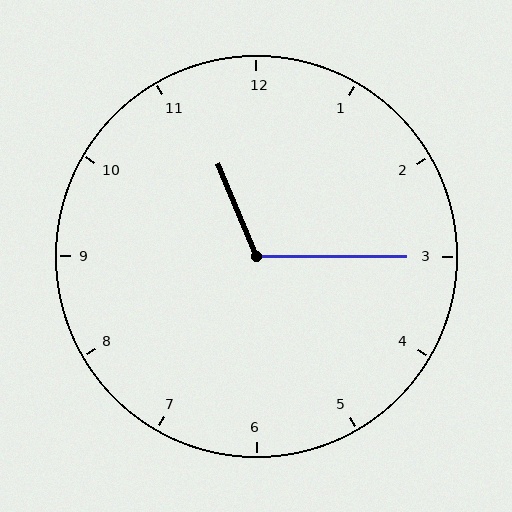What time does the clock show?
11:15.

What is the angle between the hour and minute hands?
Approximately 112 degrees.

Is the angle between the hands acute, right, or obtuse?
It is obtuse.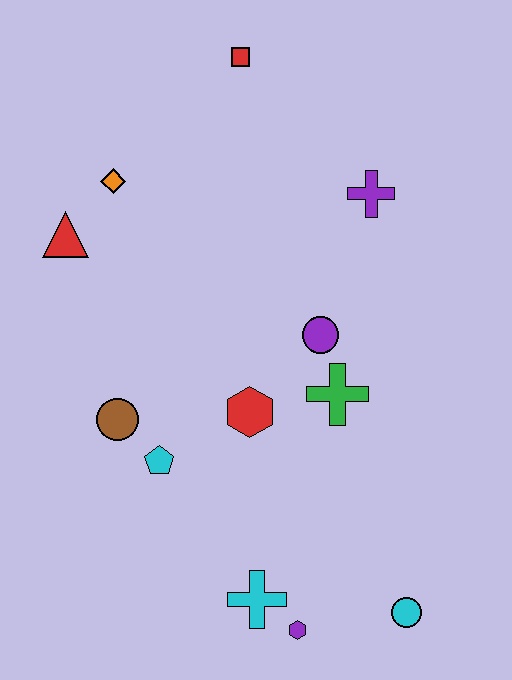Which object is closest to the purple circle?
The green cross is closest to the purple circle.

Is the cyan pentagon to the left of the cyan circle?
Yes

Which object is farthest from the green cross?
The red square is farthest from the green cross.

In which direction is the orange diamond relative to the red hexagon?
The orange diamond is above the red hexagon.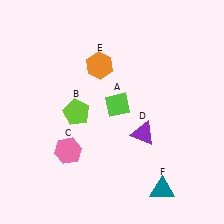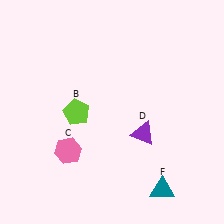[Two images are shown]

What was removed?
The lime diamond (A), the orange hexagon (E) were removed in Image 2.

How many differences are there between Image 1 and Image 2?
There are 2 differences between the two images.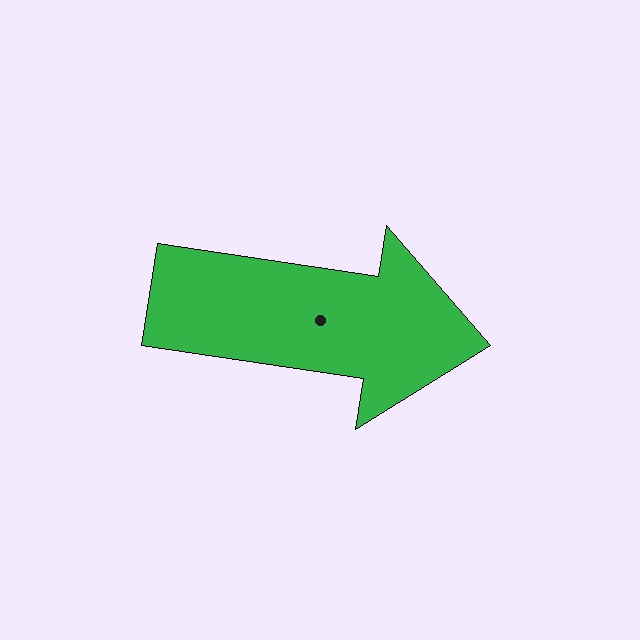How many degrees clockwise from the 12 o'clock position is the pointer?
Approximately 98 degrees.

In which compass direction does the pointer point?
East.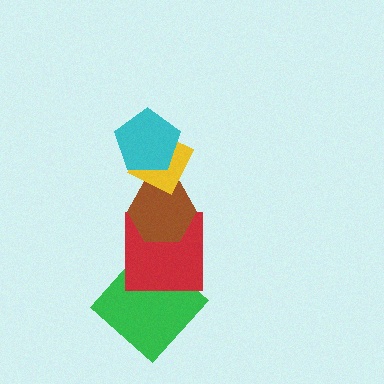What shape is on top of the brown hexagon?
The yellow diamond is on top of the brown hexagon.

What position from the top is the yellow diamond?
The yellow diamond is 2nd from the top.